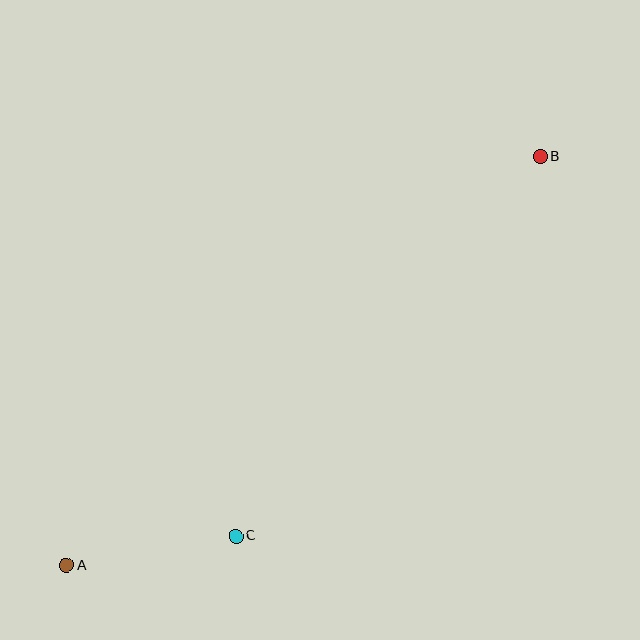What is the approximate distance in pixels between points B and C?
The distance between B and C is approximately 486 pixels.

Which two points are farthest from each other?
Points A and B are farthest from each other.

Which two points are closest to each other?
Points A and C are closest to each other.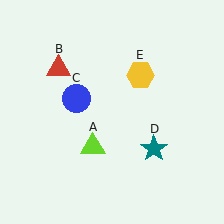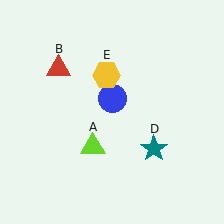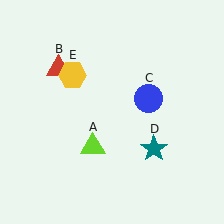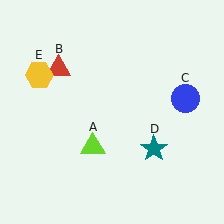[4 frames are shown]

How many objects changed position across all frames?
2 objects changed position: blue circle (object C), yellow hexagon (object E).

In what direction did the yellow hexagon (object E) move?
The yellow hexagon (object E) moved left.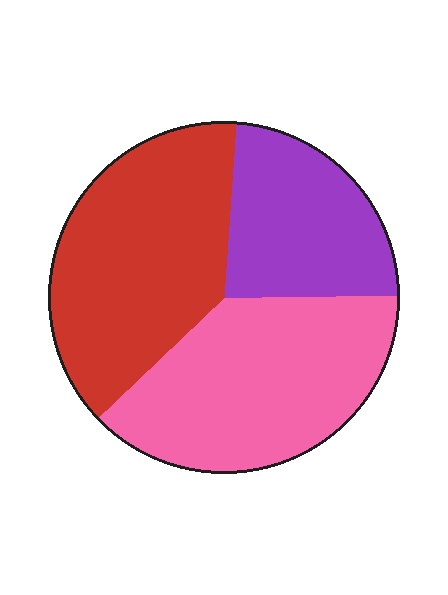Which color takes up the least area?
Purple, at roughly 25%.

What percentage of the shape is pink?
Pink covers around 40% of the shape.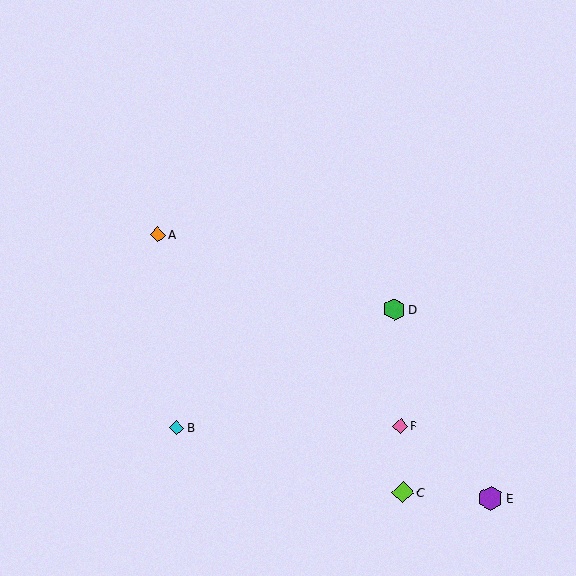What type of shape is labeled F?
Shape F is a pink diamond.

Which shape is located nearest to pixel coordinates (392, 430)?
The pink diamond (labeled F) at (400, 426) is nearest to that location.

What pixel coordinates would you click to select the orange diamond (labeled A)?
Click at (158, 235) to select the orange diamond A.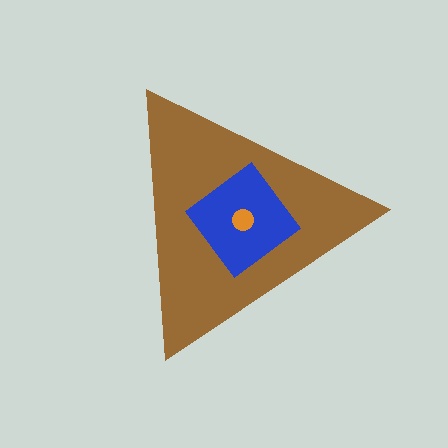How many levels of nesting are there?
3.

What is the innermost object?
The orange circle.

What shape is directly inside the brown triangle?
The blue diamond.